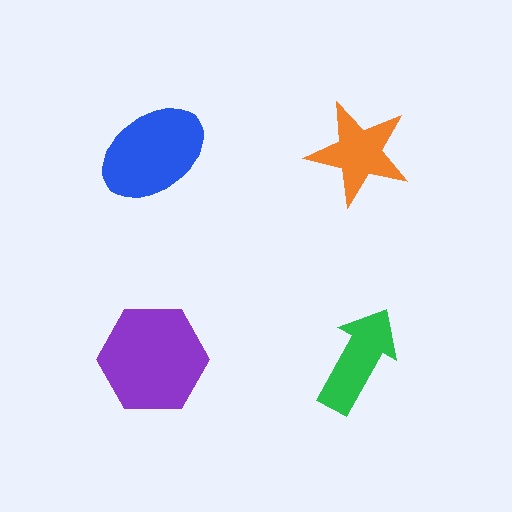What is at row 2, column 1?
A purple hexagon.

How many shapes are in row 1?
2 shapes.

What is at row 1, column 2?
An orange star.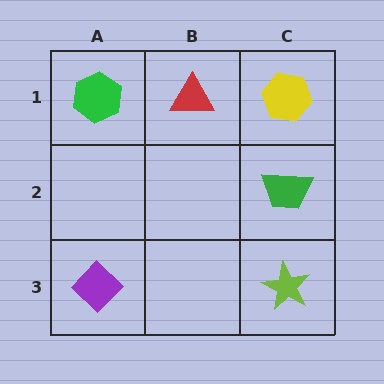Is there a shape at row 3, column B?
No, that cell is empty.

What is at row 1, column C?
A yellow hexagon.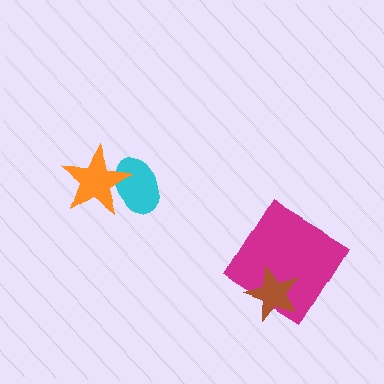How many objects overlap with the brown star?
1 object overlaps with the brown star.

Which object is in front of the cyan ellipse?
The orange star is in front of the cyan ellipse.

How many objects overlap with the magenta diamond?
1 object overlaps with the magenta diamond.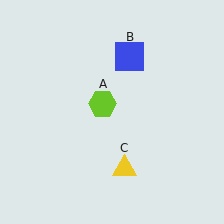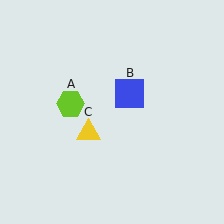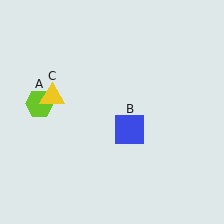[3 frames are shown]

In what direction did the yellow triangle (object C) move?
The yellow triangle (object C) moved up and to the left.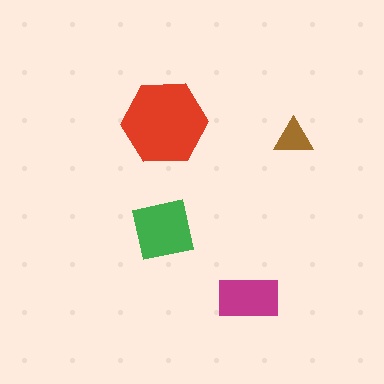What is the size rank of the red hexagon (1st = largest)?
1st.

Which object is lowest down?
The magenta rectangle is bottommost.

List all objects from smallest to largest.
The brown triangle, the magenta rectangle, the green square, the red hexagon.